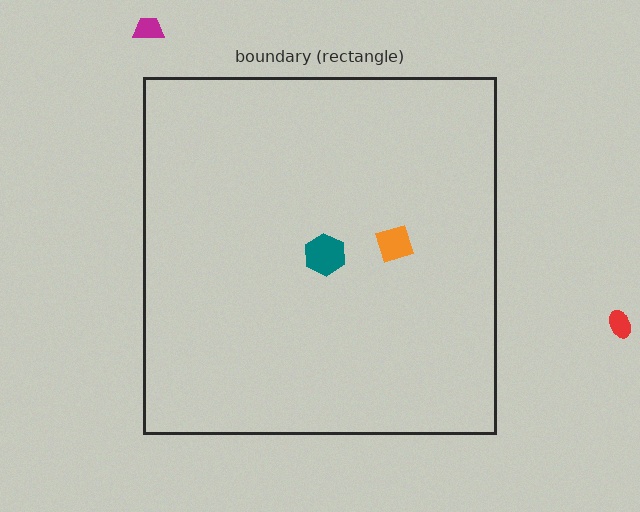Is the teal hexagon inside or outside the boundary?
Inside.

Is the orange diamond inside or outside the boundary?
Inside.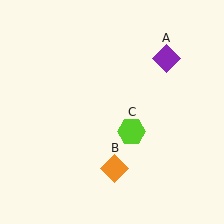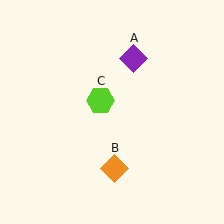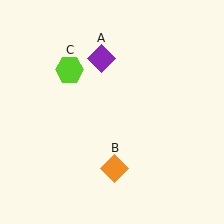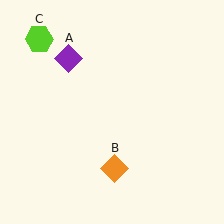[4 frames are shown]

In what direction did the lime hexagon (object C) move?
The lime hexagon (object C) moved up and to the left.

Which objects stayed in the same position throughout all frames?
Orange diamond (object B) remained stationary.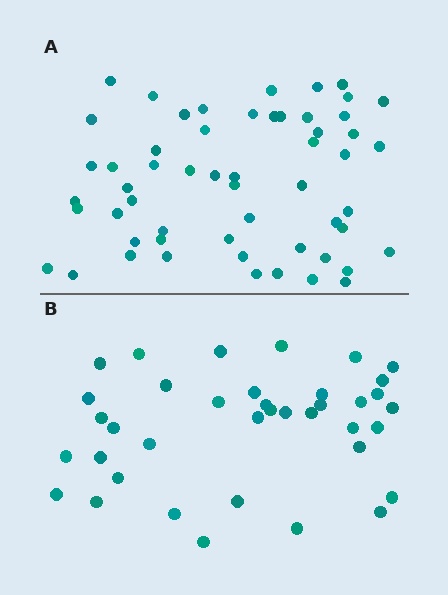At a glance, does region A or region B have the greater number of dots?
Region A (the top region) has more dots.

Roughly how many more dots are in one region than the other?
Region A has approximately 20 more dots than region B.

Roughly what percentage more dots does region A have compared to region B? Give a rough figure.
About 45% more.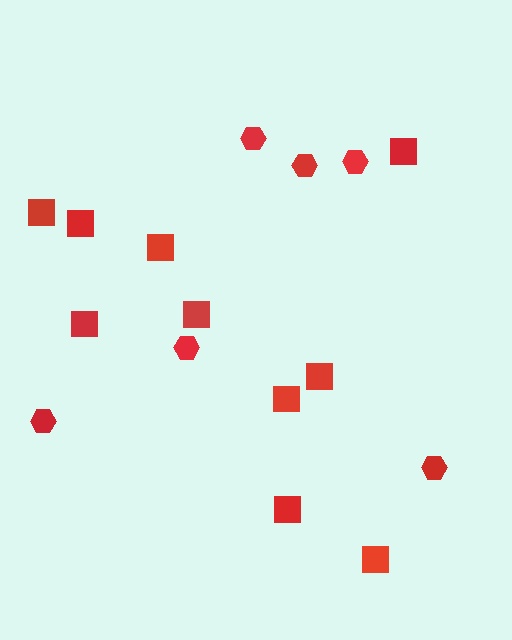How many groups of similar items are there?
There are 2 groups: one group of squares (10) and one group of hexagons (6).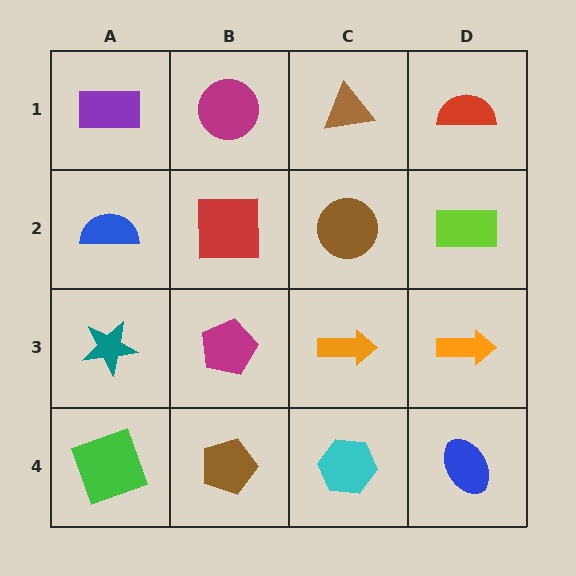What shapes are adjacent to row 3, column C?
A brown circle (row 2, column C), a cyan hexagon (row 4, column C), a magenta pentagon (row 3, column B), an orange arrow (row 3, column D).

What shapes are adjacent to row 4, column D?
An orange arrow (row 3, column D), a cyan hexagon (row 4, column C).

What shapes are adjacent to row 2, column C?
A brown triangle (row 1, column C), an orange arrow (row 3, column C), a red square (row 2, column B), a lime rectangle (row 2, column D).